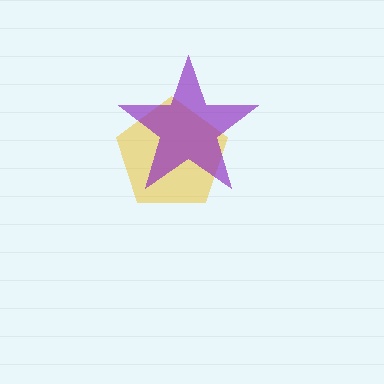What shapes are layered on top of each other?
The layered shapes are: a yellow pentagon, a purple star.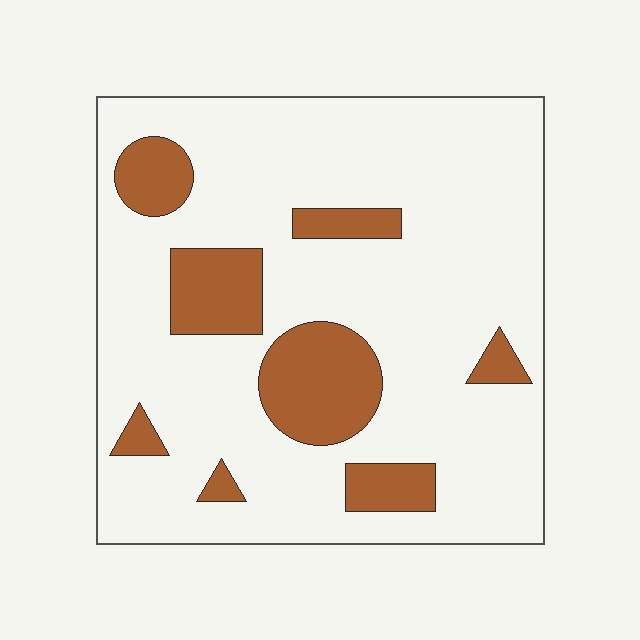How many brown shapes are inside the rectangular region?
8.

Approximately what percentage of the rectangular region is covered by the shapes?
Approximately 20%.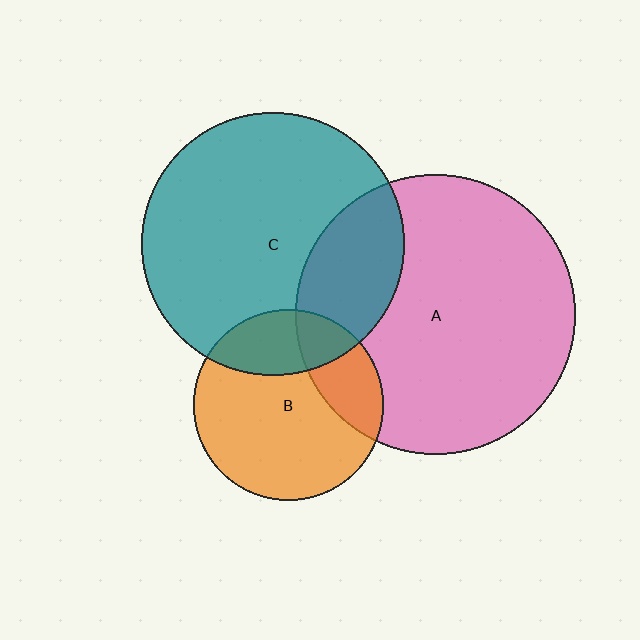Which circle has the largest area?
Circle A (pink).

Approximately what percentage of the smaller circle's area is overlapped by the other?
Approximately 25%.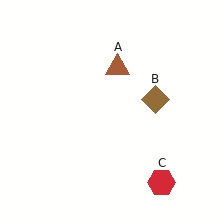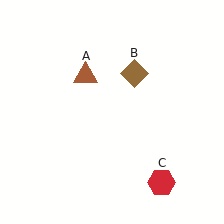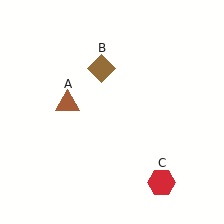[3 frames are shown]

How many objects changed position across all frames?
2 objects changed position: brown triangle (object A), brown diamond (object B).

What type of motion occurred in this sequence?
The brown triangle (object A), brown diamond (object B) rotated counterclockwise around the center of the scene.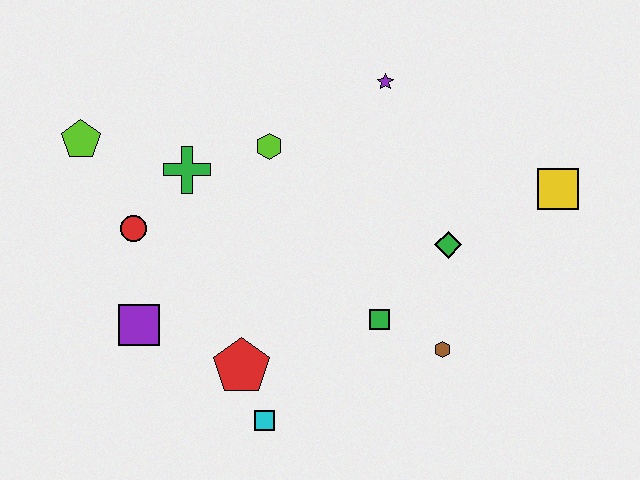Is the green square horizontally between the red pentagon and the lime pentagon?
No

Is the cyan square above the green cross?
No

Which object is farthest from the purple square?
The yellow square is farthest from the purple square.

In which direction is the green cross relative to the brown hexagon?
The green cross is to the left of the brown hexagon.